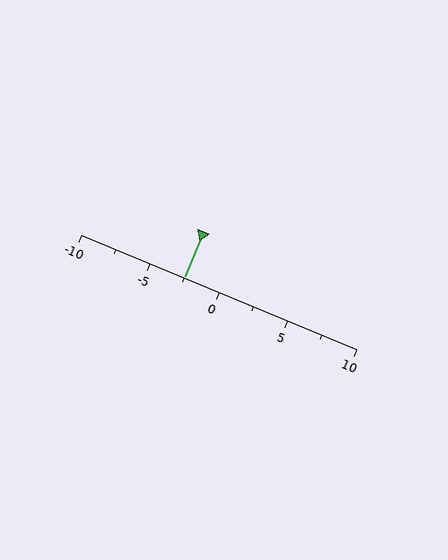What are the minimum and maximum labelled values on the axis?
The axis runs from -10 to 10.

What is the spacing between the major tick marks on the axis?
The major ticks are spaced 5 apart.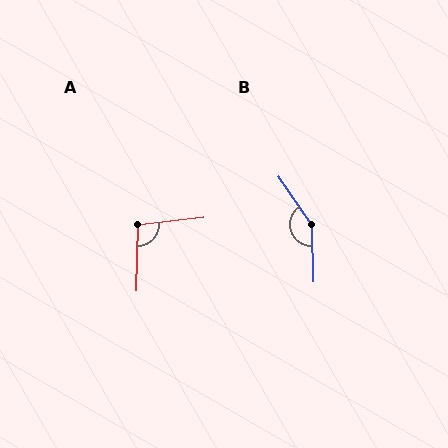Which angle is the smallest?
A, at approximately 98 degrees.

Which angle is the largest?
B, at approximately 147 degrees.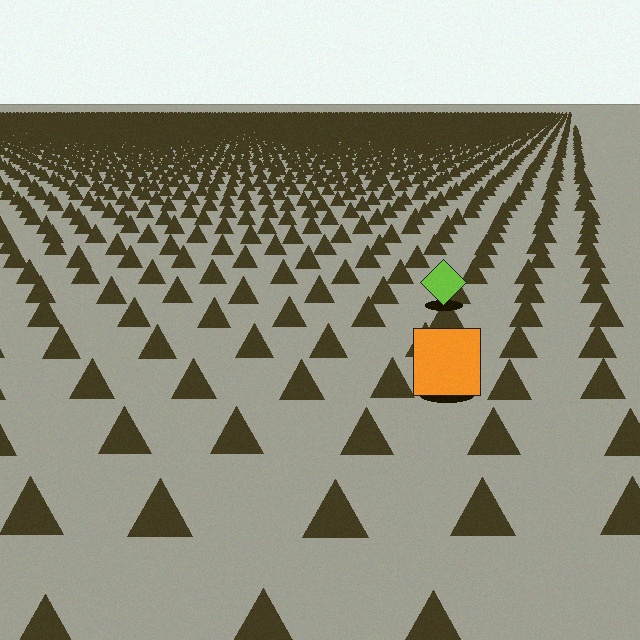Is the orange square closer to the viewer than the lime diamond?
Yes. The orange square is closer — you can tell from the texture gradient: the ground texture is coarser near it.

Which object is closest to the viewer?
The orange square is closest. The texture marks near it are larger and more spread out.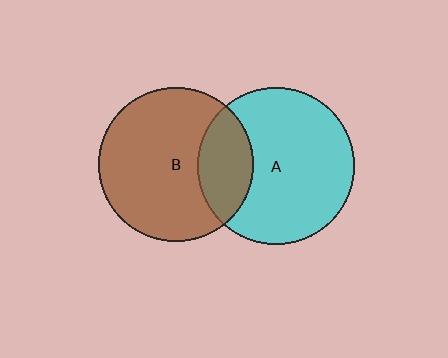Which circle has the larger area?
Circle A (cyan).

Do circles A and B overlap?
Yes.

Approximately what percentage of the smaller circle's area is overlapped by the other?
Approximately 25%.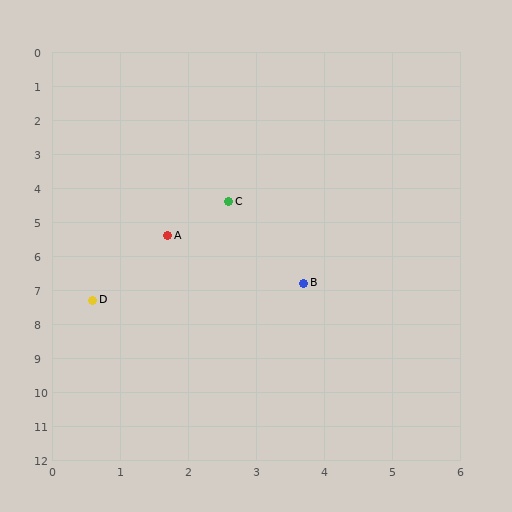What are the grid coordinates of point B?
Point B is at approximately (3.7, 6.8).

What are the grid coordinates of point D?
Point D is at approximately (0.6, 7.3).